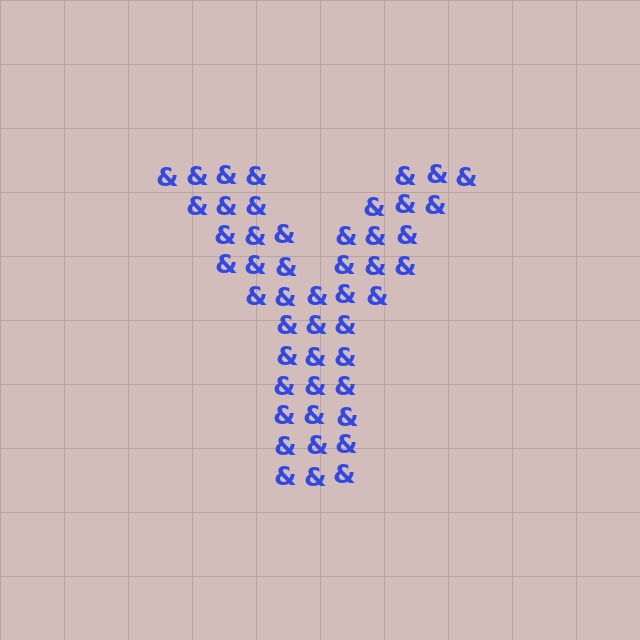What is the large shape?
The large shape is the letter Y.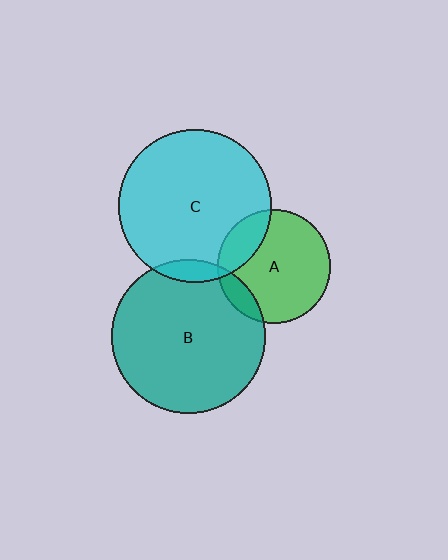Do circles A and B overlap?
Yes.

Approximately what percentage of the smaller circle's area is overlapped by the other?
Approximately 10%.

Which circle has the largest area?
Circle B (teal).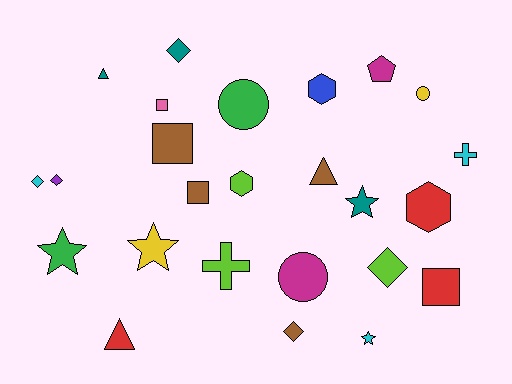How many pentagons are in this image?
There is 1 pentagon.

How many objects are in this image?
There are 25 objects.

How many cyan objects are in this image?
There are 3 cyan objects.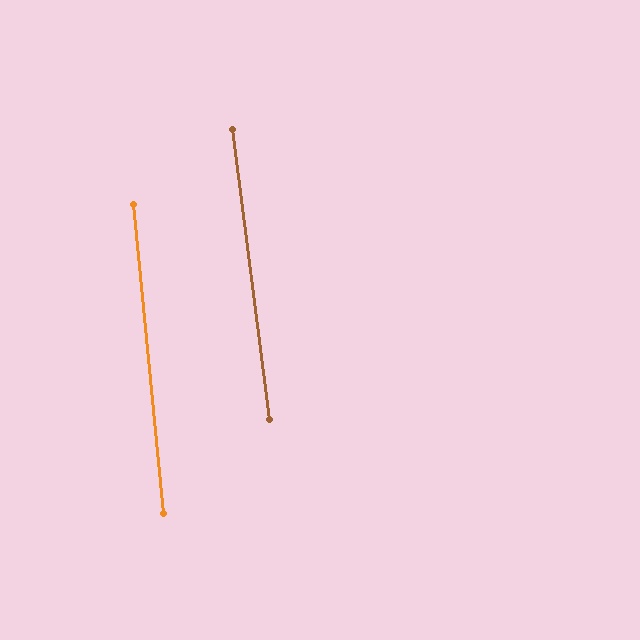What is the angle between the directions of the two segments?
Approximately 2 degrees.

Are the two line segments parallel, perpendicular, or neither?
Parallel — their directions differ by only 1.6°.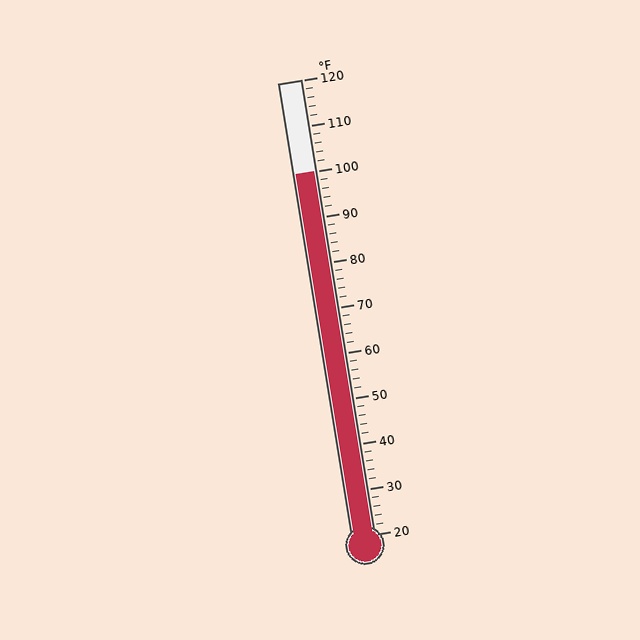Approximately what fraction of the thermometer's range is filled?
The thermometer is filled to approximately 80% of its range.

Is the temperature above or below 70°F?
The temperature is above 70°F.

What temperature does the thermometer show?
The thermometer shows approximately 100°F.